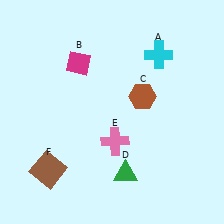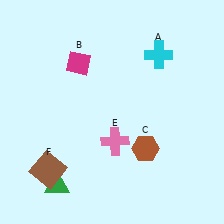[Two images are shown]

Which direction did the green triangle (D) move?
The green triangle (D) moved left.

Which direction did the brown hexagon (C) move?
The brown hexagon (C) moved down.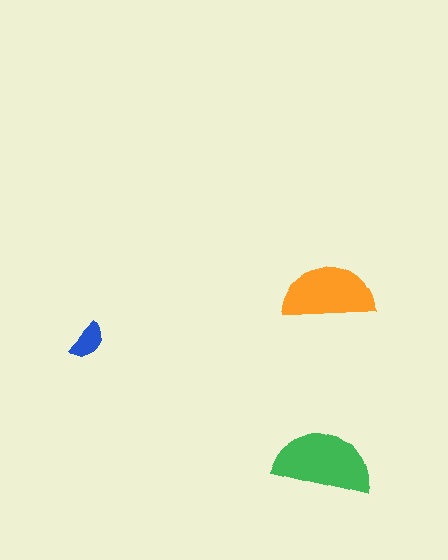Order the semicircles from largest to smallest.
the green one, the orange one, the blue one.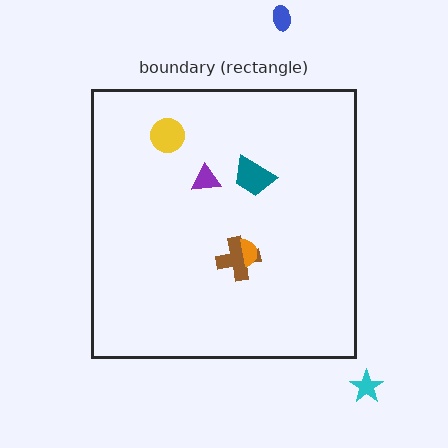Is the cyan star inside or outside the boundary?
Outside.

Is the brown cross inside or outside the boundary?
Inside.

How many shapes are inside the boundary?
5 inside, 2 outside.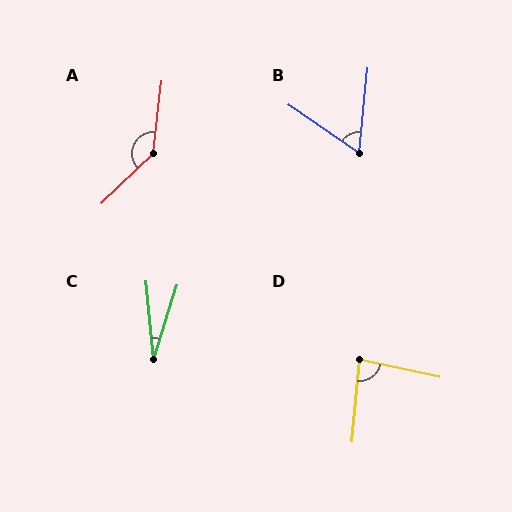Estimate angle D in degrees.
Approximately 83 degrees.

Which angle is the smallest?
C, at approximately 23 degrees.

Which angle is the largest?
A, at approximately 141 degrees.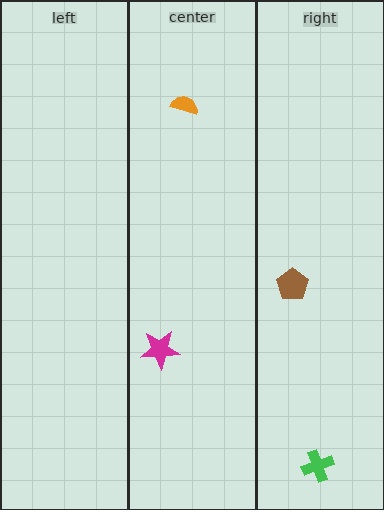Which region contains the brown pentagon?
The right region.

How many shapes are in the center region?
2.